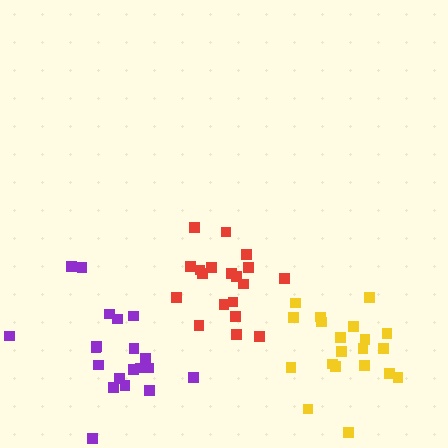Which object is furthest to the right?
The yellow cluster is rightmost.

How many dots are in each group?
Group 1: 19 dots, Group 2: 20 dots, Group 3: 20 dots (59 total).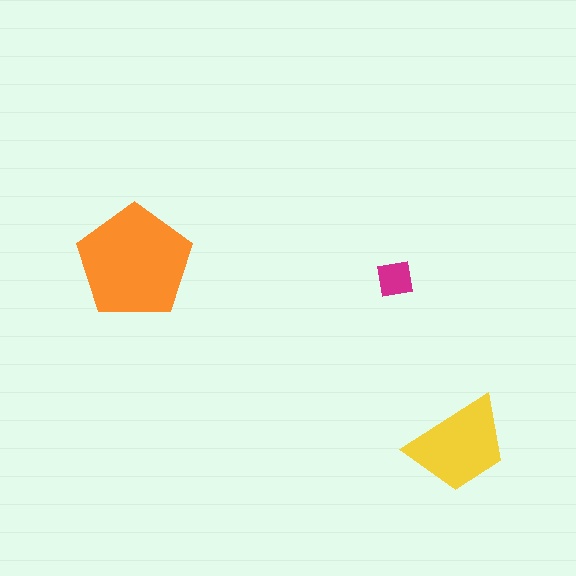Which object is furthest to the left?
The orange pentagon is leftmost.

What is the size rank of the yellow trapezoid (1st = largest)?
2nd.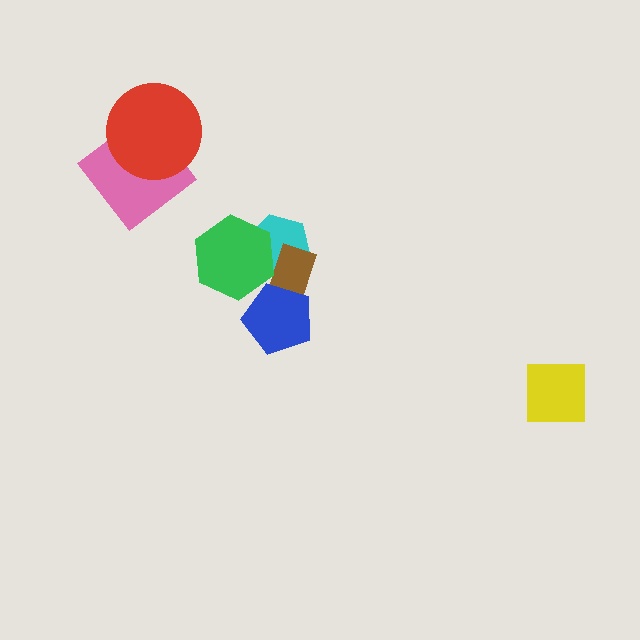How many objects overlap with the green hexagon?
2 objects overlap with the green hexagon.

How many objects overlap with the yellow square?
0 objects overlap with the yellow square.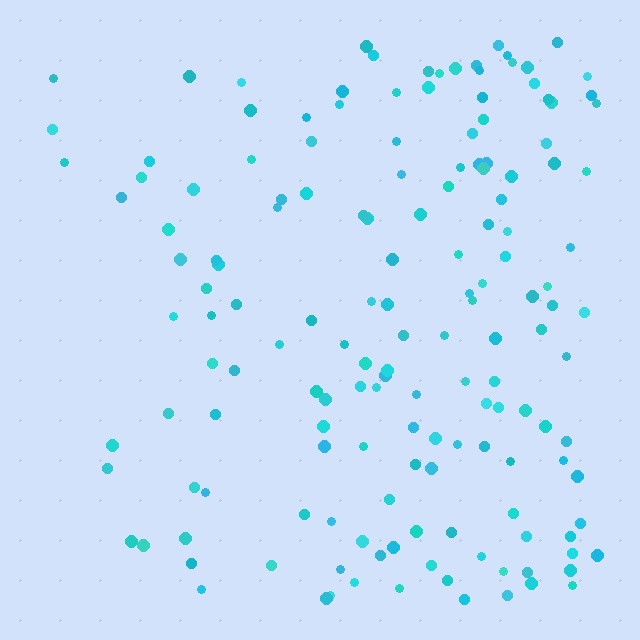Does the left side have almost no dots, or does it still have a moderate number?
Still a moderate number, just noticeably fewer than the right.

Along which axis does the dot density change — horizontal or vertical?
Horizontal.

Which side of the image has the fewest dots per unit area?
The left.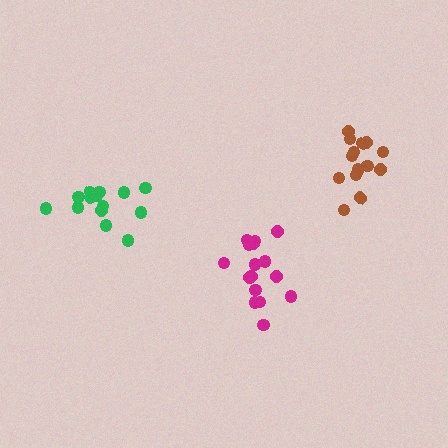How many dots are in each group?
Group 1: 16 dots, Group 2: 14 dots, Group 3: 14 dots (44 total).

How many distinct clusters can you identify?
There are 3 distinct clusters.